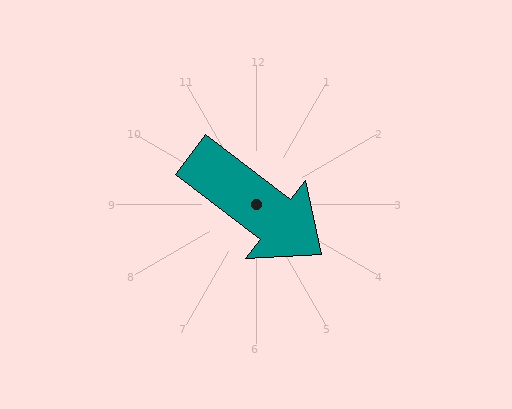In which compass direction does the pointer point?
Southeast.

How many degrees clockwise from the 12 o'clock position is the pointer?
Approximately 127 degrees.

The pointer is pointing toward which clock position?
Roughly 4 o'clock.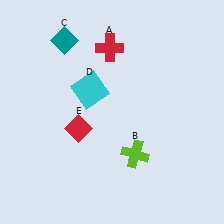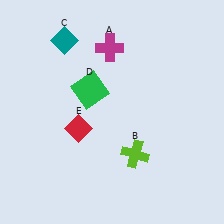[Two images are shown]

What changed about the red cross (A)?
In Image 1, A is red. In Image 2, it changed to magenta.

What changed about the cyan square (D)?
In Image 1, D is cyan. In Image 2, it changed to green.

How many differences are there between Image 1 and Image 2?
There are 2 differences between the two images.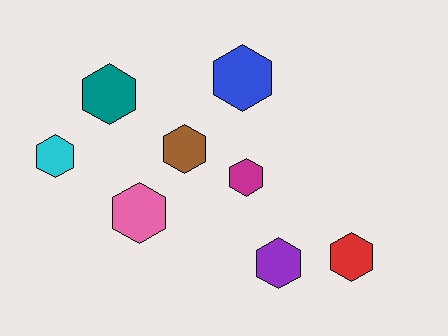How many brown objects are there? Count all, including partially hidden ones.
There is 1 brown object.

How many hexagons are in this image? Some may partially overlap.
There are 8 hexagons.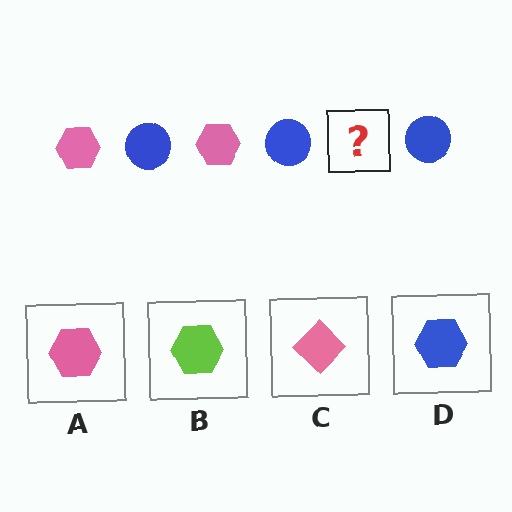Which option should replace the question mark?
Option A.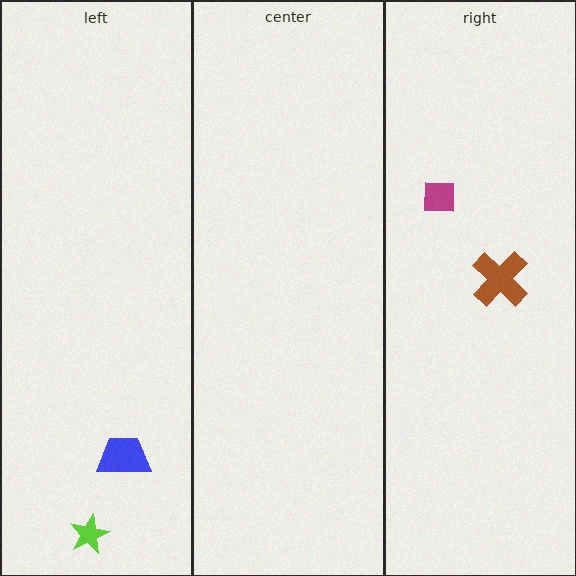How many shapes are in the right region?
2.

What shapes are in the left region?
The lime star, the blue trapezoid.